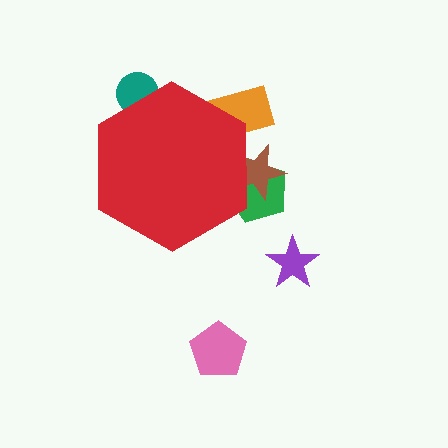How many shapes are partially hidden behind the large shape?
4 shapes are partially hidden.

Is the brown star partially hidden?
Yes, the brown star is partially hidden behind the red hexagon.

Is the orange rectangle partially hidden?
Yes, the orange rectangle is partially hidden behind the red hexagon.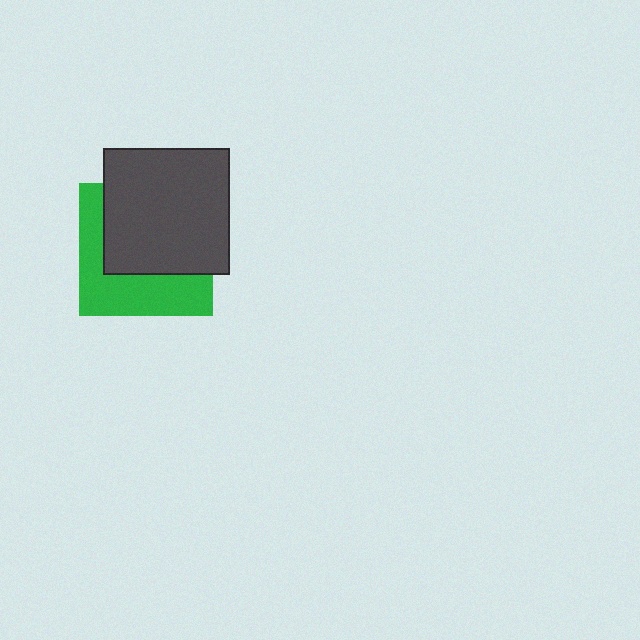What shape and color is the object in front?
The object in front is a dark gray square.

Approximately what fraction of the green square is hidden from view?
Roughly 57% of the green square is hidden behind the dark gray square.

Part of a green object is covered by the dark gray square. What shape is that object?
It is a square.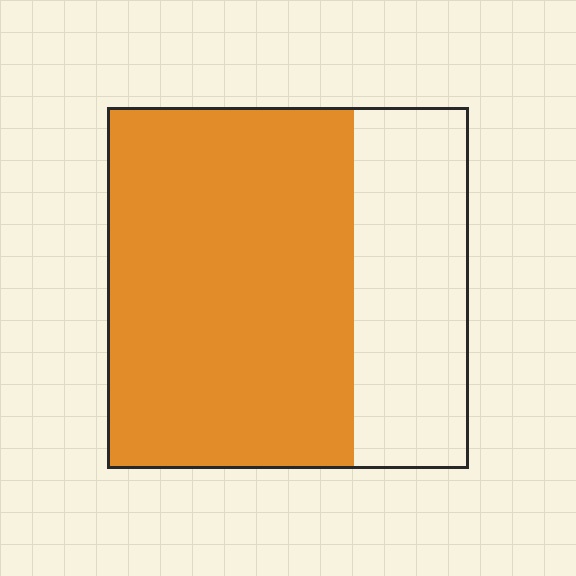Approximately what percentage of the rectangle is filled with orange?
Approximately 70%.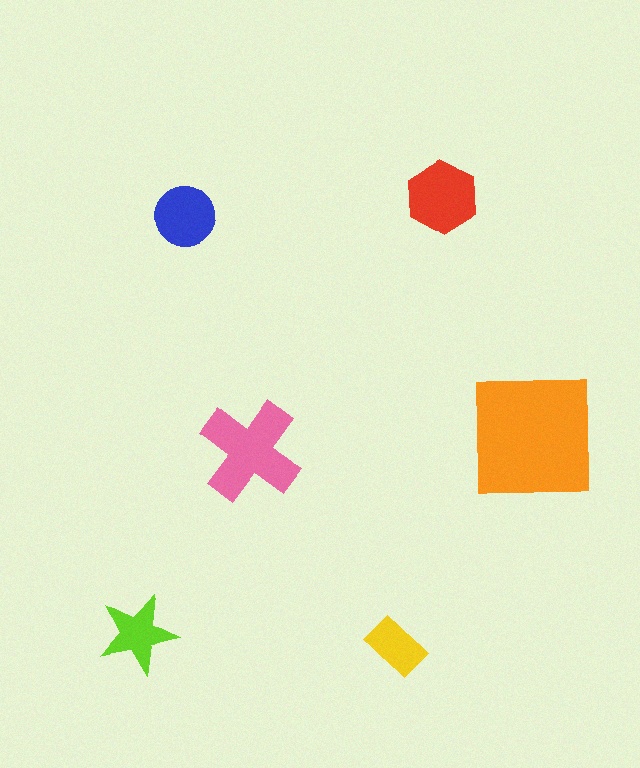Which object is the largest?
The orange square.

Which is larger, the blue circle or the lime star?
The blue circle.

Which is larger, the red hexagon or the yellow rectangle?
The red hexagon.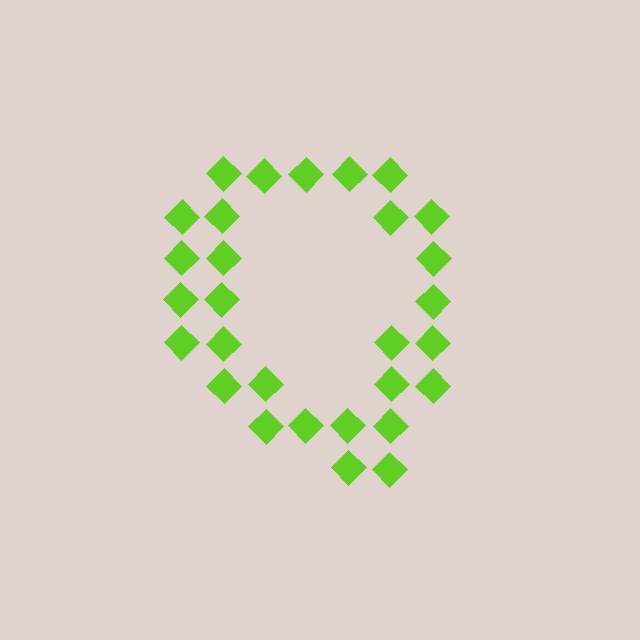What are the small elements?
The small elements are diamonds.